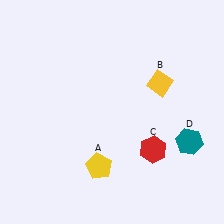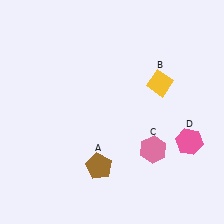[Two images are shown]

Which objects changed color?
A changed from yellow to brown. C changed from red to pink. D changed from teal to pink.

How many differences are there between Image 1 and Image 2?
There are 3 differences between the two images.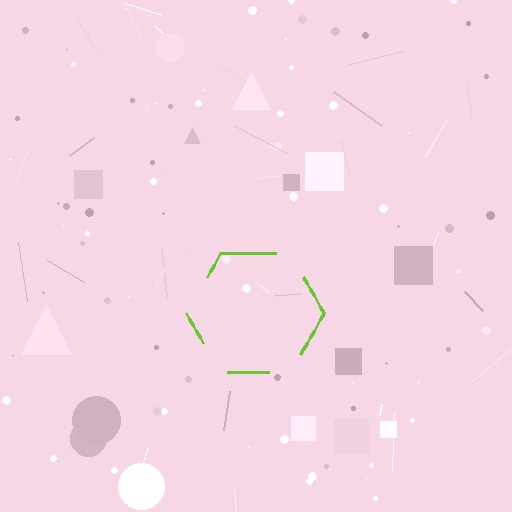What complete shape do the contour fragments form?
The contour fragments form a hexagon.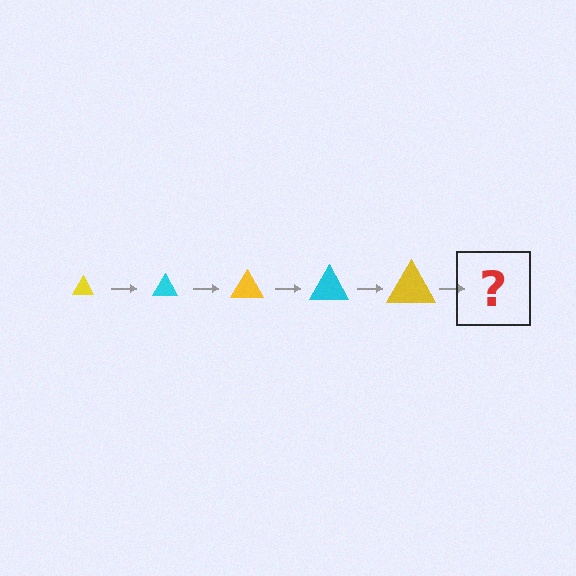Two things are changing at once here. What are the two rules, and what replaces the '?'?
The two rules are that the triangle grows larger each step and the color cycles through yellow and cyan. The '?' should be a cyan triangle, larger than the previous one.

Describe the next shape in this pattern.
It should be a cyan triangle, larger than the previous one.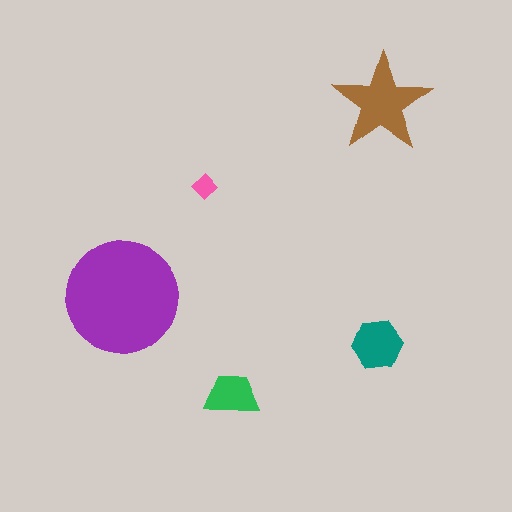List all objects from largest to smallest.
The purple circle, the brown star, the teal hexagon, the green trapezoid, the pink diamond.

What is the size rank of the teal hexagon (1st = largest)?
3rd.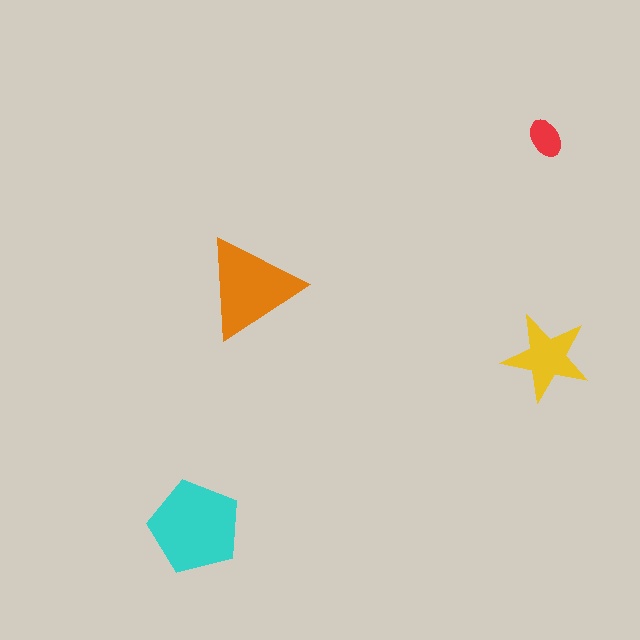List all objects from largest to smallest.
The cyan pentagon, the orange triangle, the yellow star, the red ellipse.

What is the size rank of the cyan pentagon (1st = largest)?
1st.